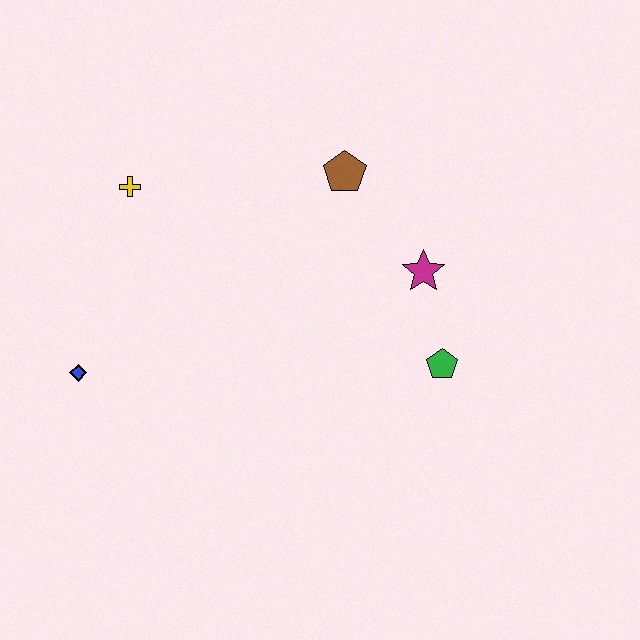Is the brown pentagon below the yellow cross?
No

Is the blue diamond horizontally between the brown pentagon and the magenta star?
No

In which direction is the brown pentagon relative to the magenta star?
The brown pentagon is above the magenta star.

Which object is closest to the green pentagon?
The magenta star is closest to the green pentagon.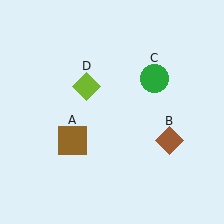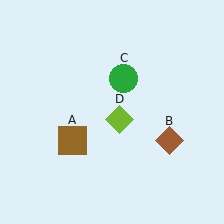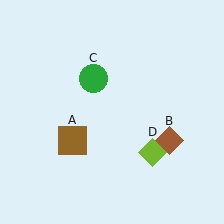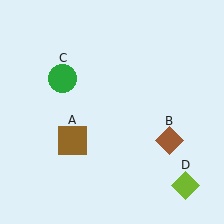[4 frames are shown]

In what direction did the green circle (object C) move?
The green circle (object C) moved left.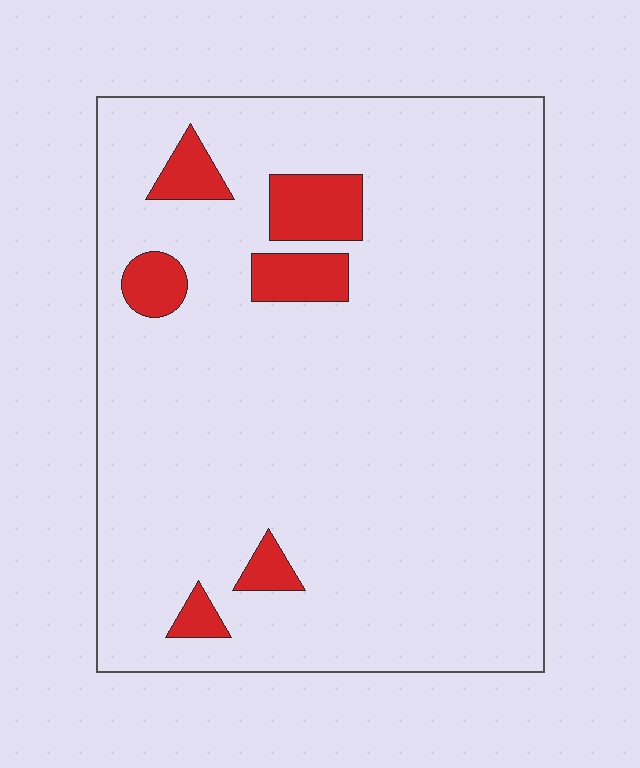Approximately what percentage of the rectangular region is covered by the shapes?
Approximately 10%.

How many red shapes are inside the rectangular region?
6.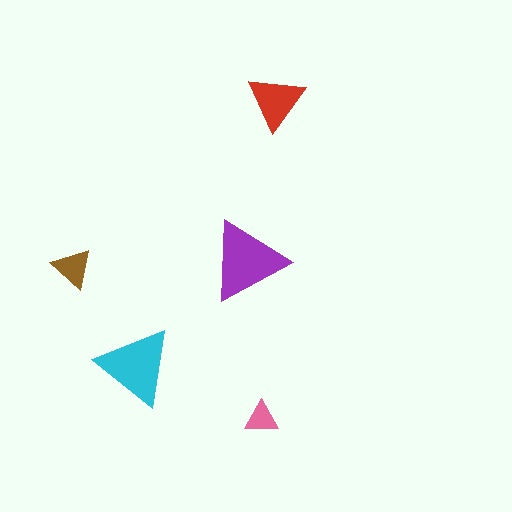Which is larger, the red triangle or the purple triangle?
The purple one.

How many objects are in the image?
There are 5 objects in the image.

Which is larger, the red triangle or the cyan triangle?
The cyan one.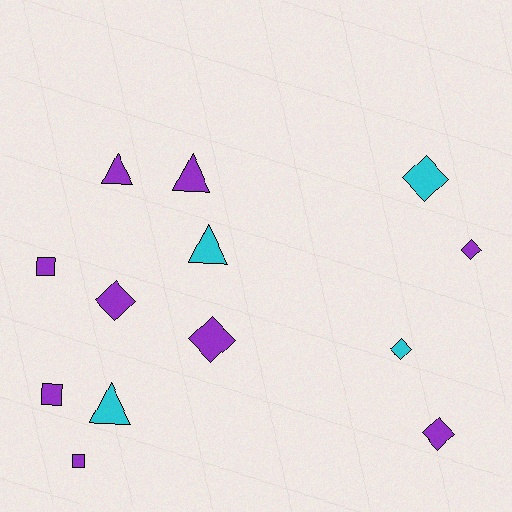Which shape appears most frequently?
Diamond, with 6 objects.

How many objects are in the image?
There are 13 objects.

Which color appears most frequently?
Purple, with 9 objects.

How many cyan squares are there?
There are no cyan squares.